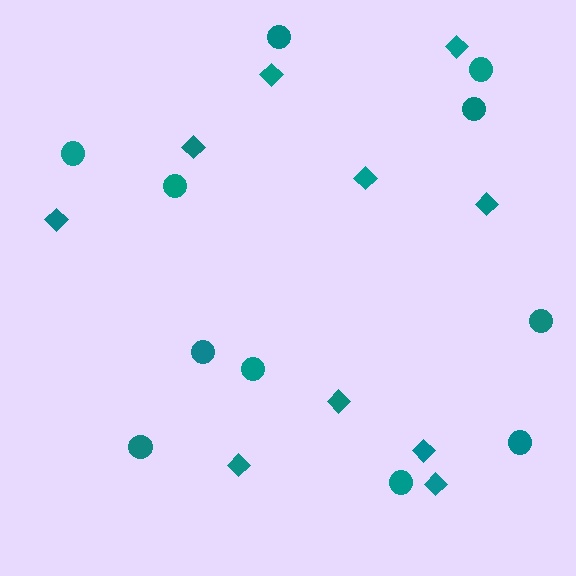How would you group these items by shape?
There are 2 groups: one group of diamonds (10) and one group of circles (11).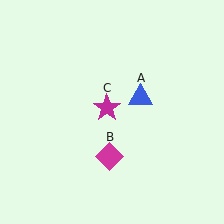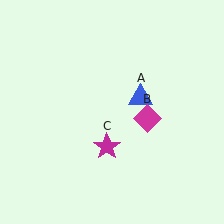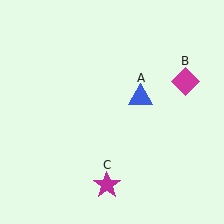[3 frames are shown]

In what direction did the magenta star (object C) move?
The magenta star (object C) moved down.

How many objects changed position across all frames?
2 objects changed position: magenta diamond (object B), magenta star (object C).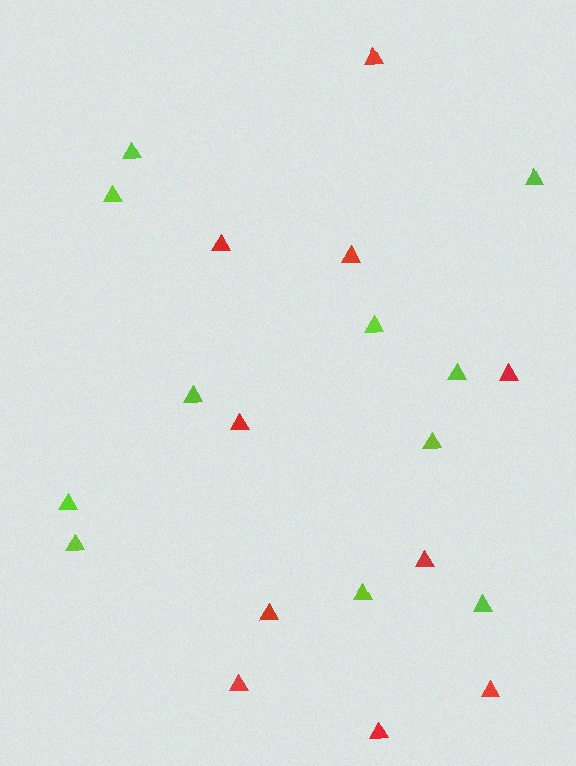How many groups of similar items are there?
There are 2 groups: one group of red triangles (10) and one group of lime triangles (11).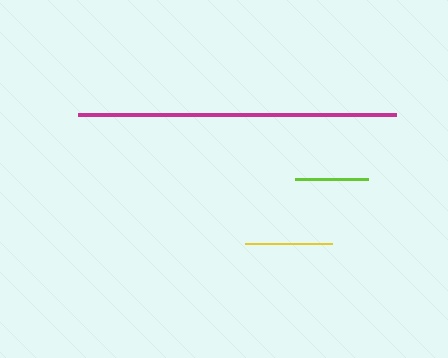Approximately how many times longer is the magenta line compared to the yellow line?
The magenta line is approximately 3.7 times the length of the yellow line.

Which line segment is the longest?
The magenta line is the longest at approximately 319 pixels.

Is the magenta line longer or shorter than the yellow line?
The magenta line is longer than the yellow line.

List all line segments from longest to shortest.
From longest to shortest: magenta, yellow, lime.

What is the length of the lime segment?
The lime segment is approximately 73 pixels long.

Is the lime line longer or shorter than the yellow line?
The yellow line is longer than the lime line.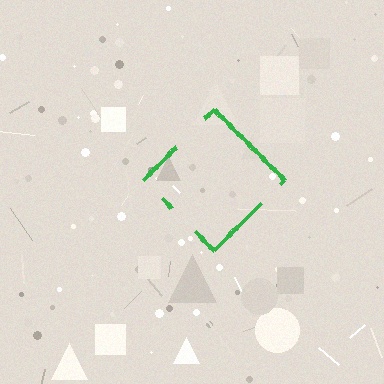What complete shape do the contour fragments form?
The contour fragments form a diamond.